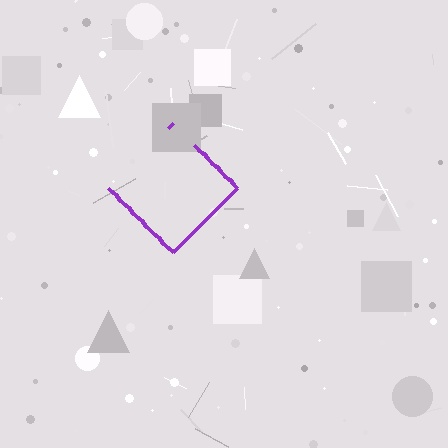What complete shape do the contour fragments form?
The contour fragments form a diamond.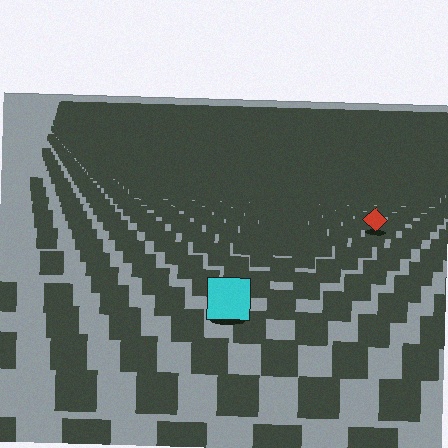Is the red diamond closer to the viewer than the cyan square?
No. The cyan square is closer — you can tell from the texture gradient: the ground texture is coarser near it.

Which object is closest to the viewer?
The cyan square is closest. The texture marks near it are larger and more spread out.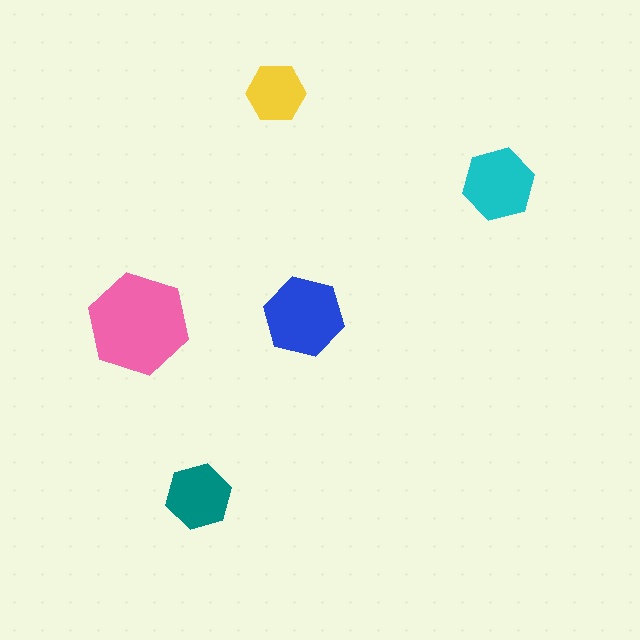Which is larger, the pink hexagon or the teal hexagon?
The pink one.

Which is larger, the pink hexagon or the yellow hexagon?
The pink one.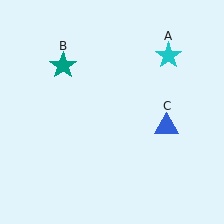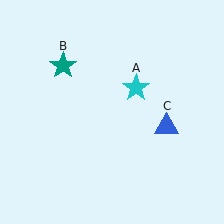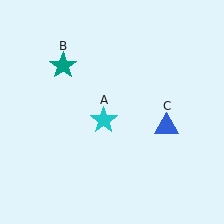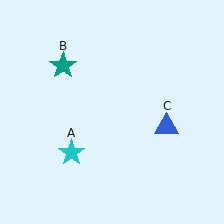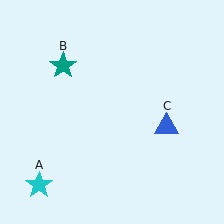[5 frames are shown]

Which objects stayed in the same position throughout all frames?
Teal star (object B) and blue triangle (object C) remained stationary.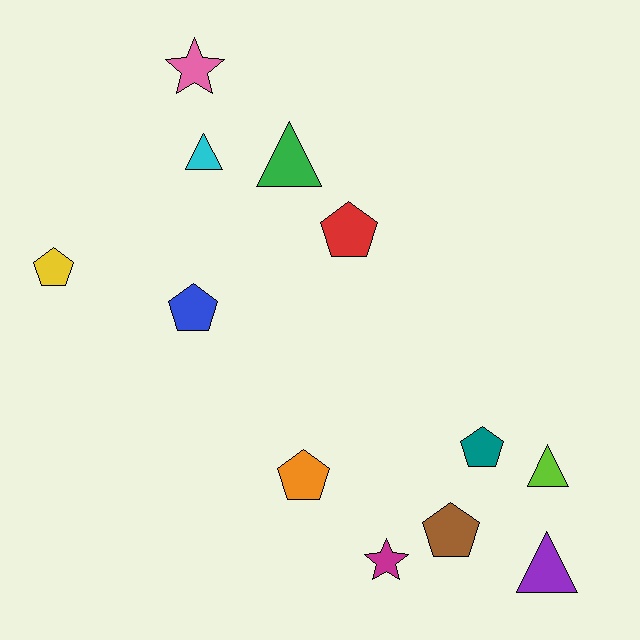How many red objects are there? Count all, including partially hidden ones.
There is 1 red object.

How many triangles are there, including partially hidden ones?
There are 4 triangles.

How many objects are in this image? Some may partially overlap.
There are 12 objects.